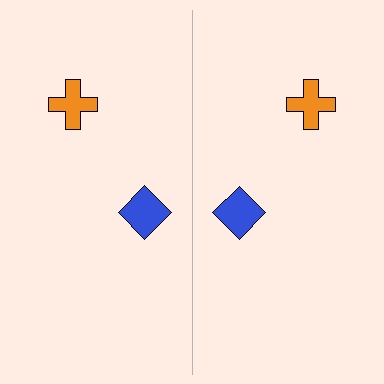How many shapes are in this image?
There are 4 shapes in this image.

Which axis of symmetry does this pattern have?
The pattern has a vertical axis of symmetry running through the center of the image.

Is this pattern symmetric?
Yes, this pattern has bilateral (reflection) symmetry.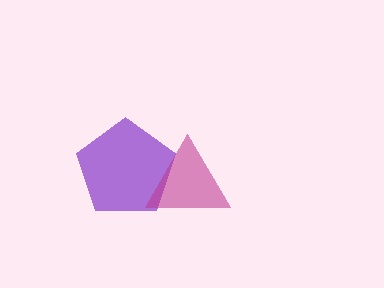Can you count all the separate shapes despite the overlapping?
Yes, there are 2 separate shapes.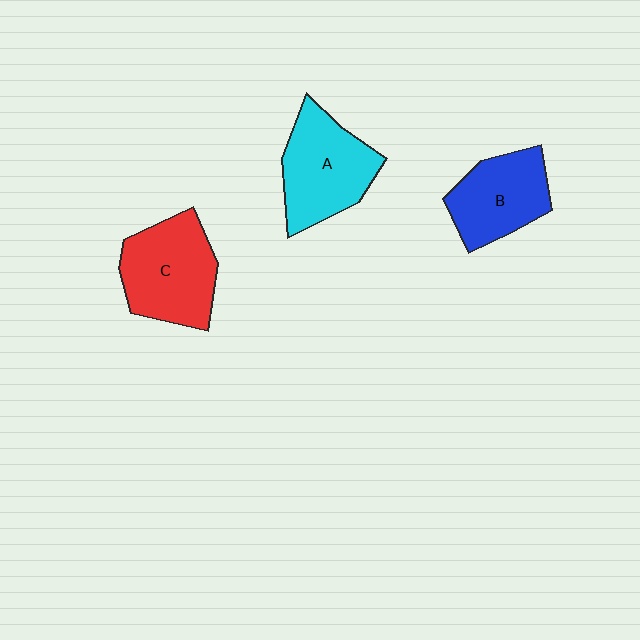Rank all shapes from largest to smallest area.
From largest to smallest: C (red), A (cyan), B (blue).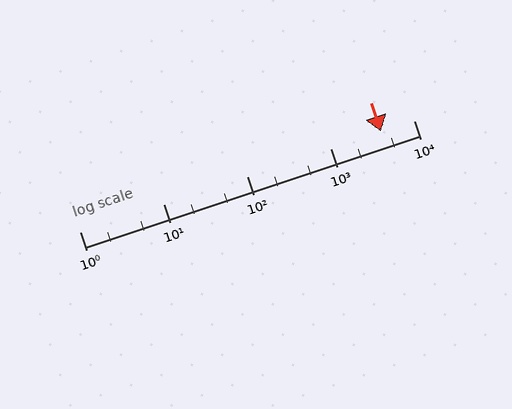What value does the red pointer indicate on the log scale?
The pointer indicates approximately 4100.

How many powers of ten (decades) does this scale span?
The scale spans 4 decades, from 1 to 10000.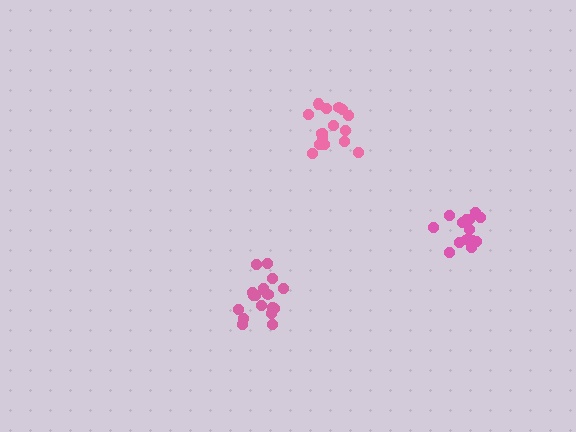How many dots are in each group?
Group 1: 15 dots, Group 2: 18 dots, Group 3: 16 dots (49 total).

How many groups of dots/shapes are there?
There are 3 groups.